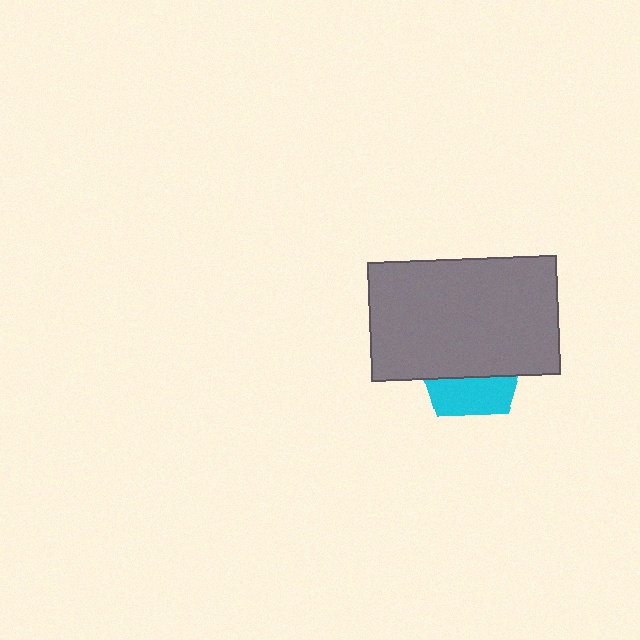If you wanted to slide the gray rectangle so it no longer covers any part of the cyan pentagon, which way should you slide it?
Slide it up — that is the most direct way to separate the two shapes.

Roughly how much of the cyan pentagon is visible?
A small part of it is visible (roughly 36%).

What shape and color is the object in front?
The object in front is a gray rectangle.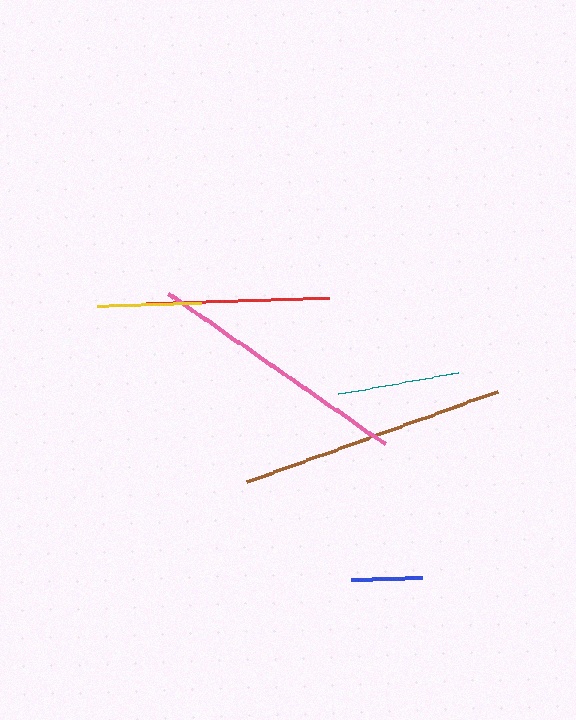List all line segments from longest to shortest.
From longest to shortest: brown, pink, red, teal, yellow, blue.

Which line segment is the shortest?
The blue line is the shortest at approximately 71 pixels.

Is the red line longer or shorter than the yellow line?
The red line is longer than the yellow line.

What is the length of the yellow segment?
The yellow segment is approximately 104 pixels long.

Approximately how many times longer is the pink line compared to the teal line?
The pink line is approximately 2.2 times the length of the teal line.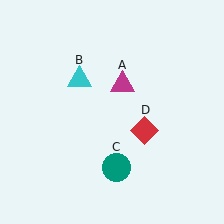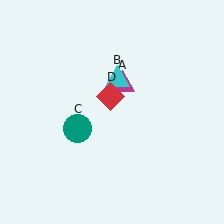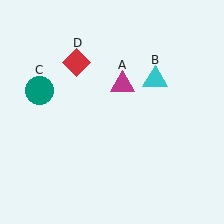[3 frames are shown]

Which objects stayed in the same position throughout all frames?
Magenta triangle (object A) remained stationary.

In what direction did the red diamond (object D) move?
The red diamond (object D) moved up and to the left.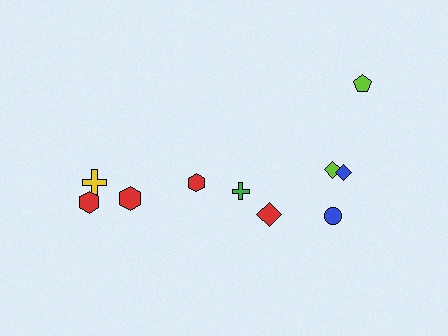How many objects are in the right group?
There are 6 objects.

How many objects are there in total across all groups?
There are 10 objects.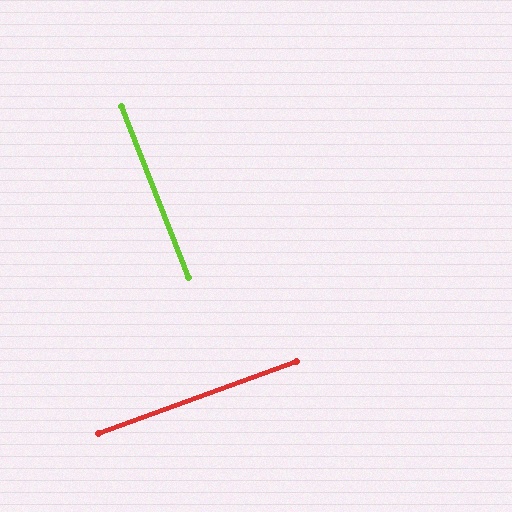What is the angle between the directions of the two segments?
Approximately 89 degrees.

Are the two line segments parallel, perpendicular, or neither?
Perpendicular — they meet at approximately 89°.